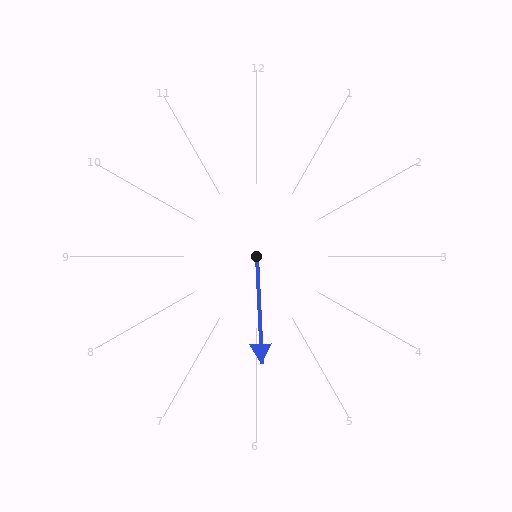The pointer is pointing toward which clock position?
Roughly 6 o'clock.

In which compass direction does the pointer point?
South.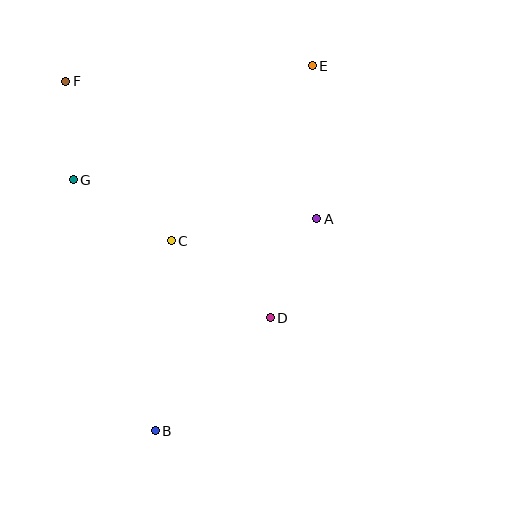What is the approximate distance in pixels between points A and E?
The distance between A and E is approximately 153 pixels.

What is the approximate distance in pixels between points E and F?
The distance between E and F is approximately 247 pixels.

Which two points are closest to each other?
Points F and G are closest to each other.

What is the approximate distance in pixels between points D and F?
The distance between D and F is approximately 313 pixels.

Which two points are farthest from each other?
Points B and E are farthest from each other.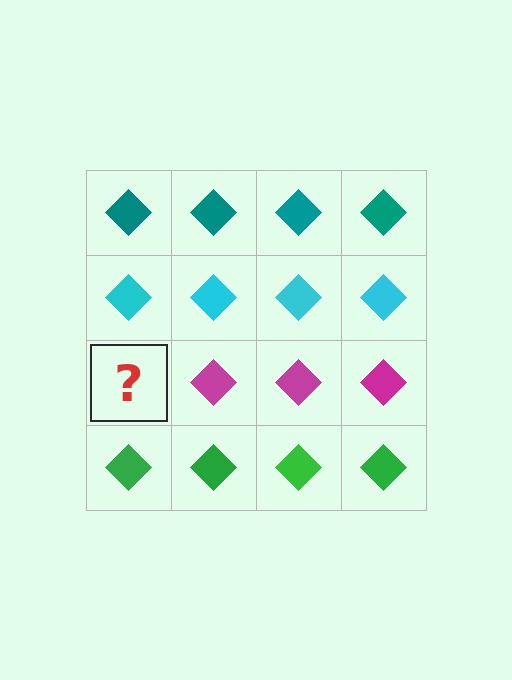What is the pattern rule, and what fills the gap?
The rule is that each row has a consistent color. The gap should be filled with a magenta diamond.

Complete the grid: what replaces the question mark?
The question mark should be replaced with a magenta diamond.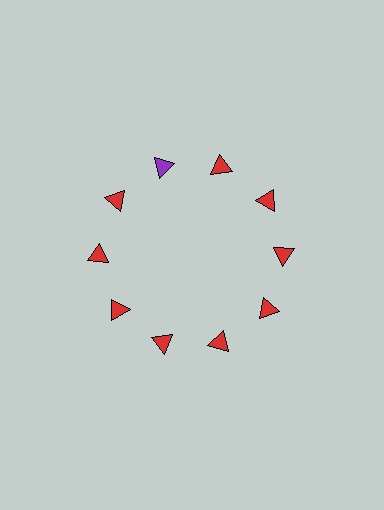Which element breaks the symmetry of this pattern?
The purple triangle at roughly the 11 o'clock position breaks the symmetry. All other shapes are red triangles.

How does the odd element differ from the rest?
It has a different color: purple instead of red.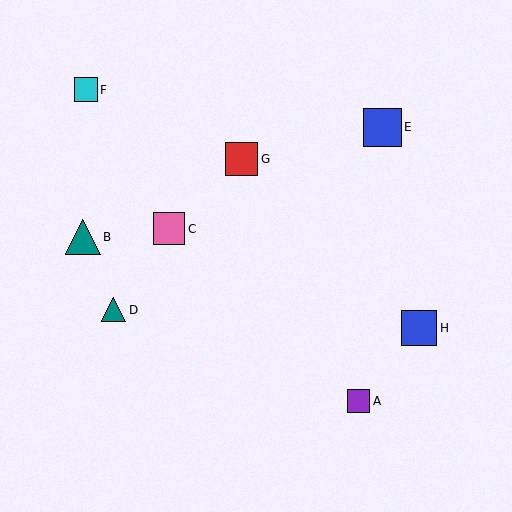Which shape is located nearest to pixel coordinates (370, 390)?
The purple square (labeled A) at (359, 401) is nearest to that location.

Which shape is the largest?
The blue square (labeled E) is the largest.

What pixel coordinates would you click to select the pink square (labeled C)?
Click at (169, 229) to select the pink square C.